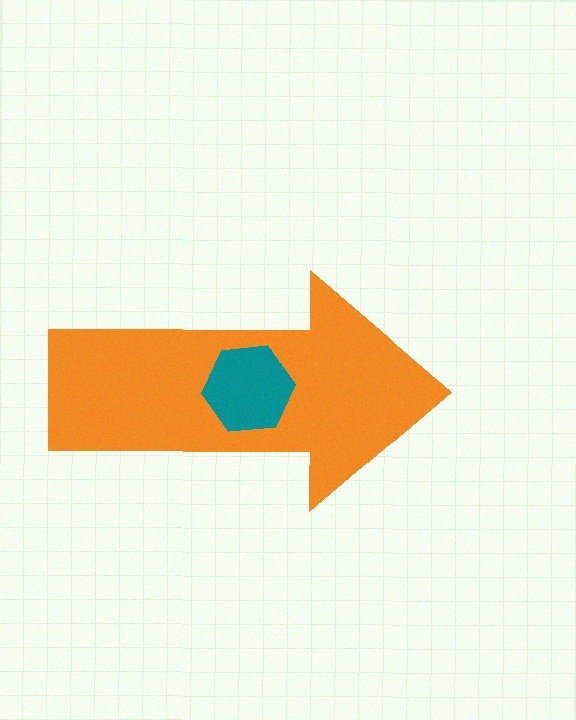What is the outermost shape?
The orange arrow.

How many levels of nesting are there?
2.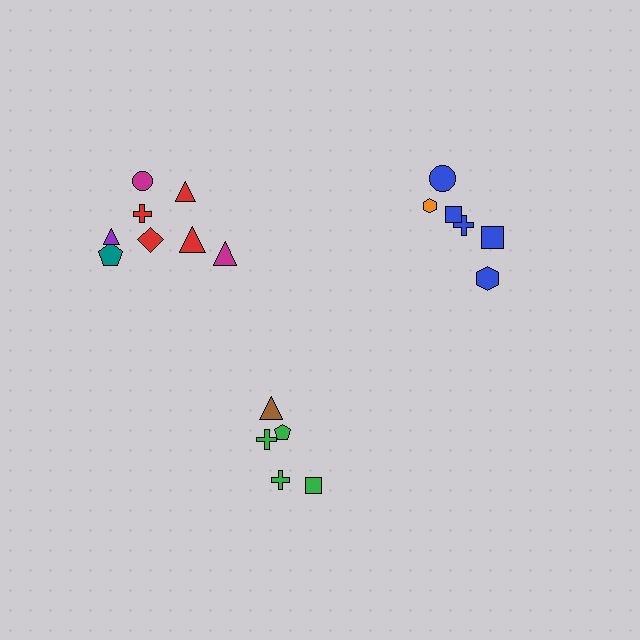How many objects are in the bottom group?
There are 5 objects.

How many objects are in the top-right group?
There are 6 objects.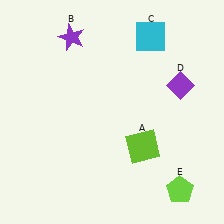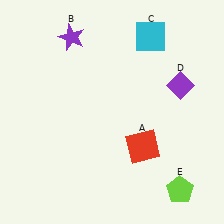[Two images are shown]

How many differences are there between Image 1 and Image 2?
There is 1 difference between the two images.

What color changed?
The square (A) changed from lime in Image 1 to red in Image 2.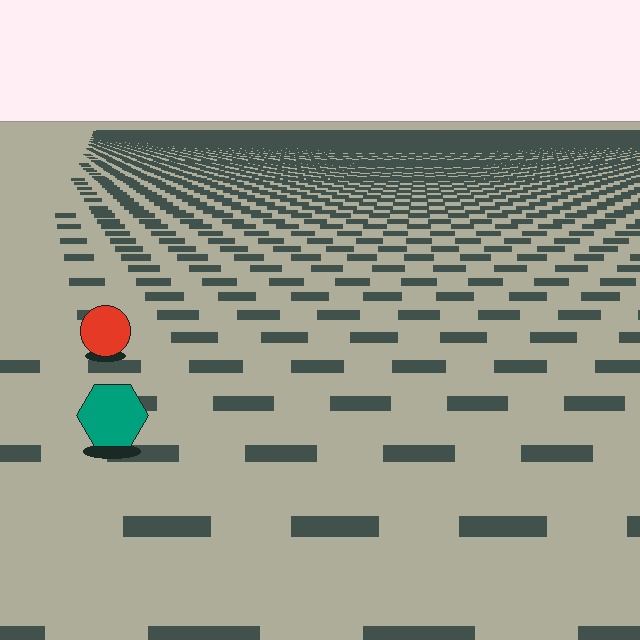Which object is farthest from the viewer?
The red circle is farthest from the viewer. It appears smaller and the ground texture around it is denser.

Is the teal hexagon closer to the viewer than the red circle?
Yes. The teal hexagon is closer — you can tell from the texture gradient: the ground texture is coarser near it.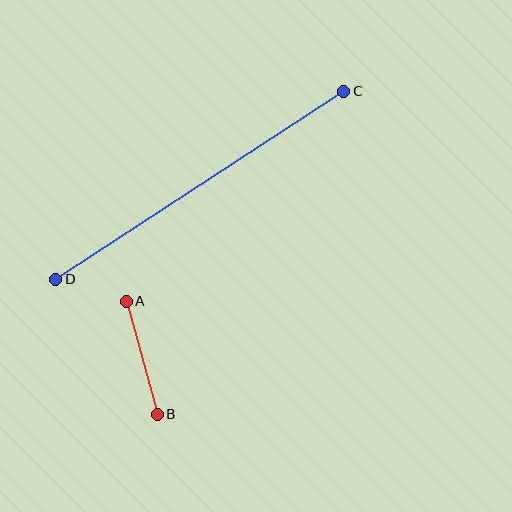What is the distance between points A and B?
The distance is approximately 117 pixels.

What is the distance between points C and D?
The distance is approximately 344 pixels.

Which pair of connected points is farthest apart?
Points C and D are farthest apart.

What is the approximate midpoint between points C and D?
The midpoint is at approximately (200, 185) pixels.